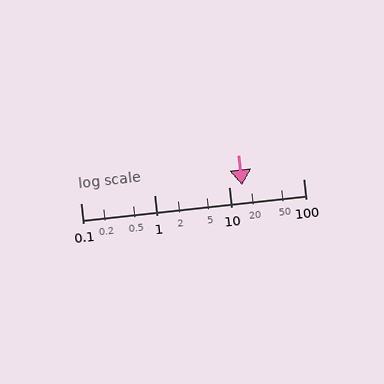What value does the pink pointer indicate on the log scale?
The pointer indicates approximately 15.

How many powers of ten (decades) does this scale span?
The scale spans 3 decades, from 0.1 to 100.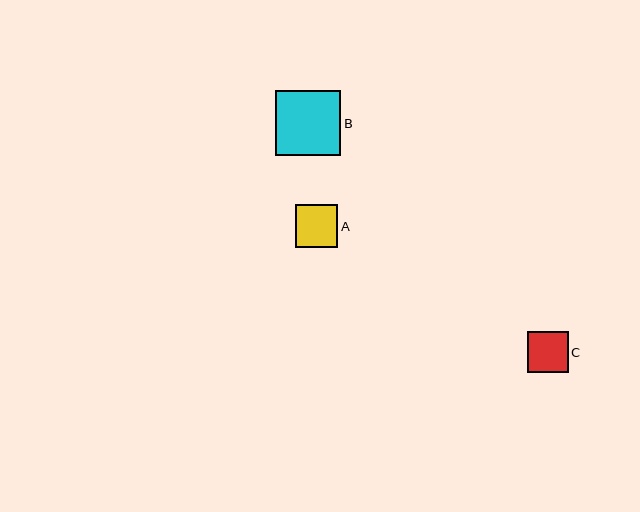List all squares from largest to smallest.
From largest to smallest: B, A, C.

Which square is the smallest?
Square C is the smallest with a size of approximately 41 pixels.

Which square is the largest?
Square B is the largest with a size of approximately 65 pixels.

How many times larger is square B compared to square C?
Square B is approximately 1.6 times the size of square C.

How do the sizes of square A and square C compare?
Square A and square C are approximately the same size.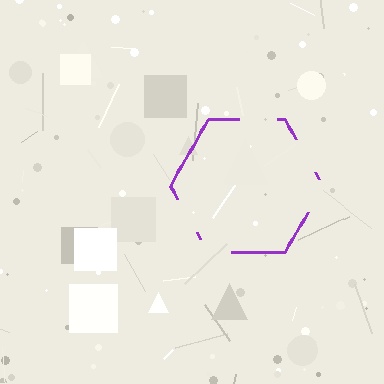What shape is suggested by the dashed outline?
The dashed outline suggests a hexagon.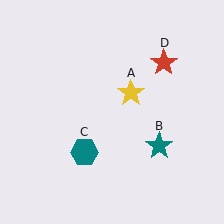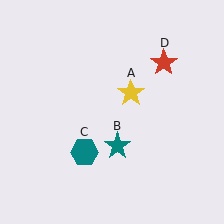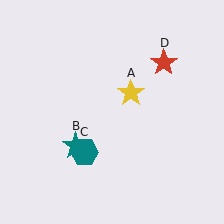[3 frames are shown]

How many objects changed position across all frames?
1 object changed position: teal star (object B).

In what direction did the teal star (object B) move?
The teal star (object B) moved left.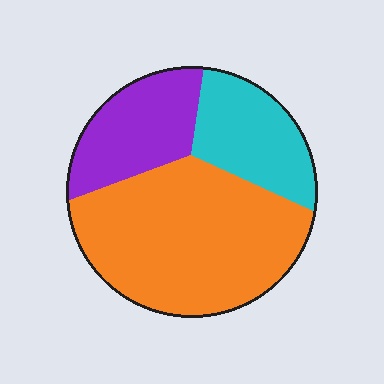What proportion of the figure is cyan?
Cyan takes up about one fifth (1/5) of the figure.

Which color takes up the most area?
Orange, at roughly 55%.